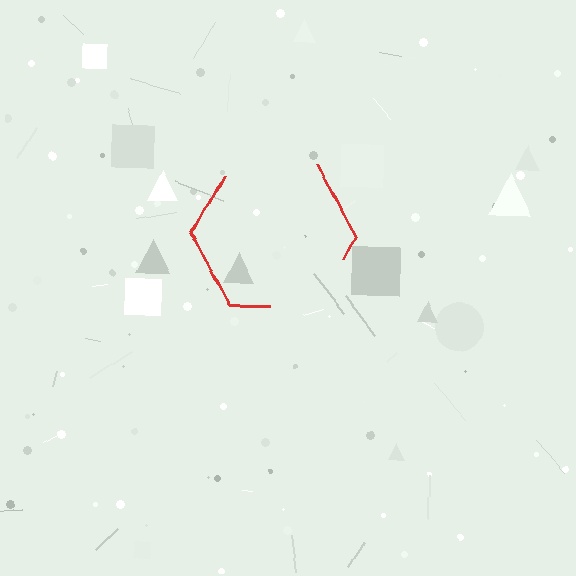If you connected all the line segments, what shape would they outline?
They would outline a hexagon.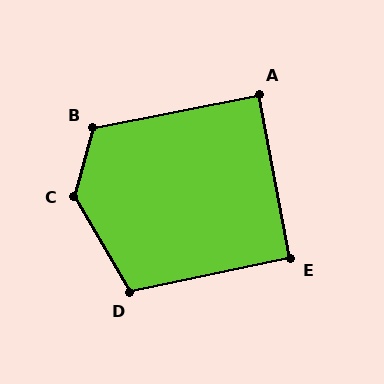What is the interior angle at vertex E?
Approximately 91 degrees (approximately right).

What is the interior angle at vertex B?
Approximately 116 degrees (obtuse).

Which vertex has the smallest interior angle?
A, at approximately 89 degrees.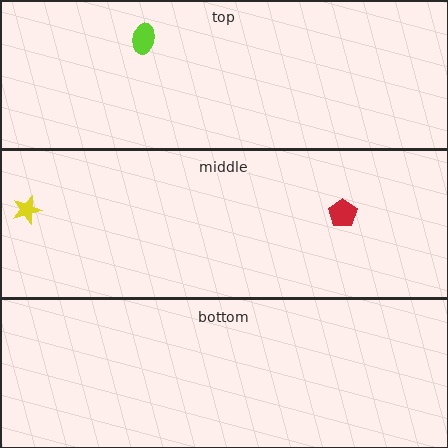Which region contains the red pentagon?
The middle region.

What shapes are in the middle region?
The red pentagon, the yellow star.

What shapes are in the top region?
The lime ellipse.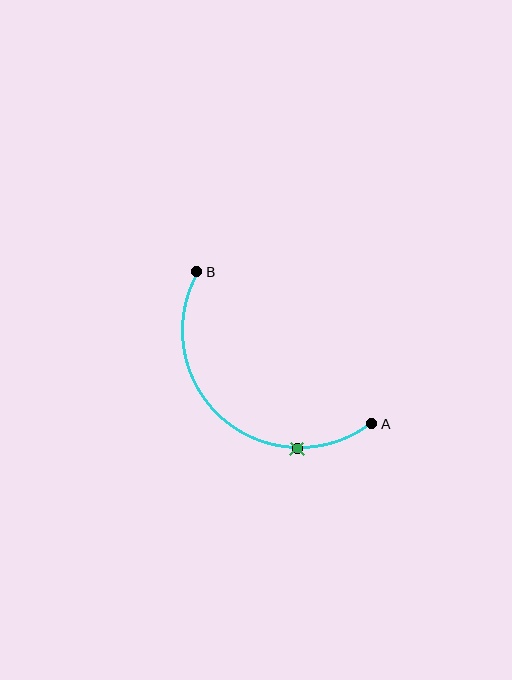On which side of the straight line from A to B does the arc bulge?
The arc bulges below and to the left of the straight line connecting A and B.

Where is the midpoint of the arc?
The arc midpoint is the point on the curve farthest from the straight line joining A and B. It sits below and to the left of that line.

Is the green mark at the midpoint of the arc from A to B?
No. The green mark lies on the arc but is closer to endpoint A. The arc midpoint would be at the point on the curve equidistant along the arc from both A and B.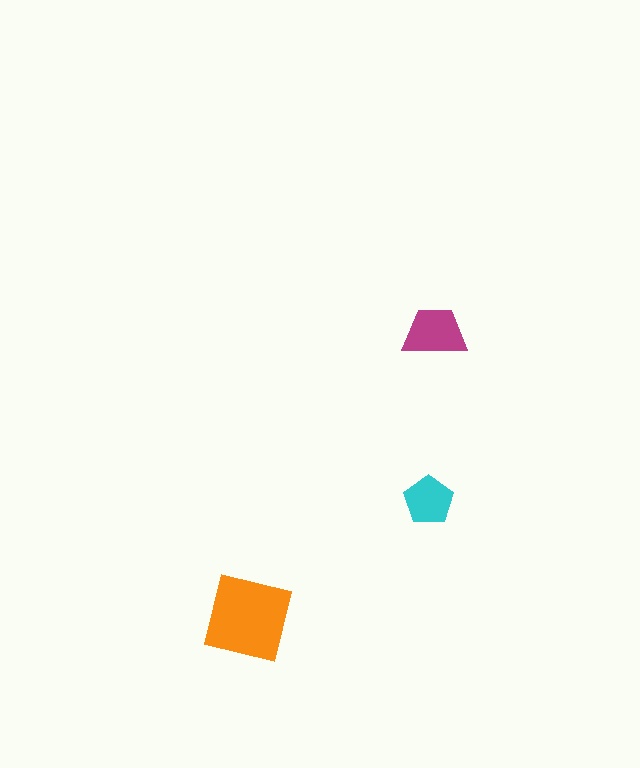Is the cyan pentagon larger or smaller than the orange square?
Smaller.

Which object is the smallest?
The cyan pentagon.